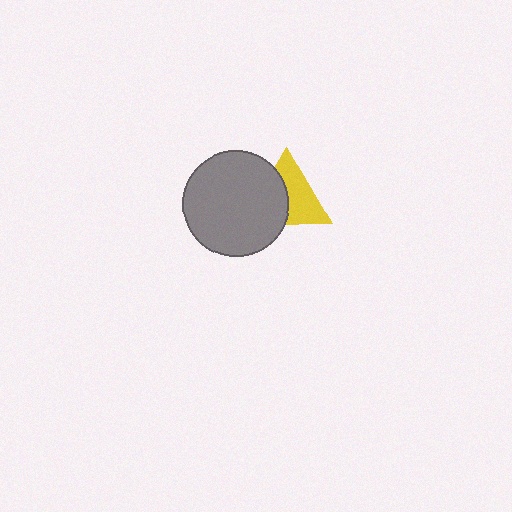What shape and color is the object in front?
The object in front is a gray circle.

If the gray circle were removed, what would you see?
You would see the complete yellow triangle.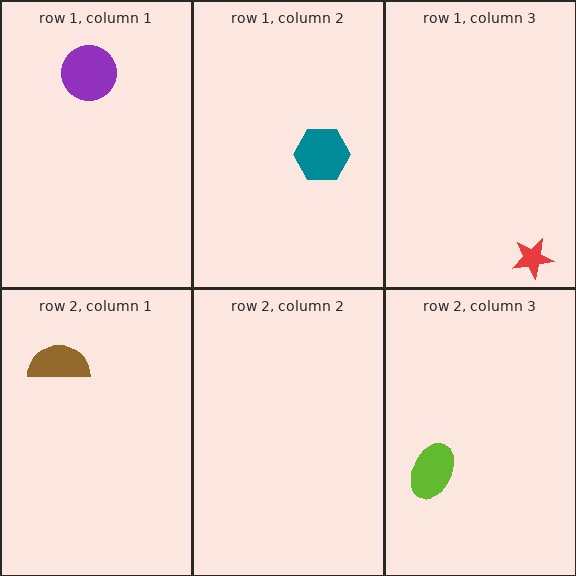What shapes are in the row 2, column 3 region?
The lime ellipse.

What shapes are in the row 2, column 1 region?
The brown semicircle.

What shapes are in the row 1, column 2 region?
The teal hexagon.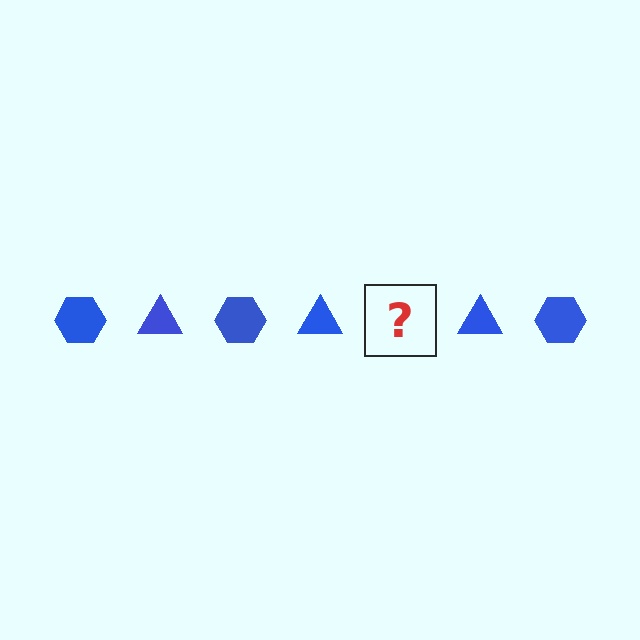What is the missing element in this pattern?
The missing element is a blue hexagon.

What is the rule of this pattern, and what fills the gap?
The rule is that the pattern cycles through hexagon, triangle shapes in blue. The gap should be filled with a blue hexagon.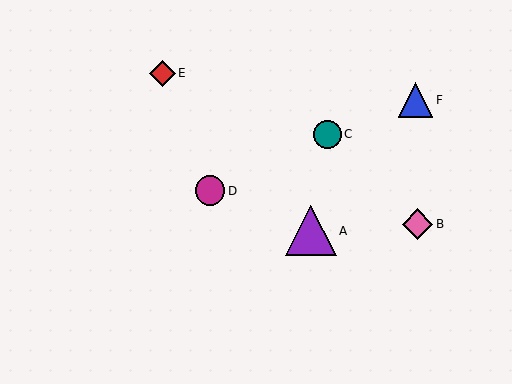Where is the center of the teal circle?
The center of the teal circle is at (328, 134).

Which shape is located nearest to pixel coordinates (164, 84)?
The red diamond (labeled E) at (163, 73) is nearest to that location.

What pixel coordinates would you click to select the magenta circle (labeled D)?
Click at (210, 191) to select the magenta circle D.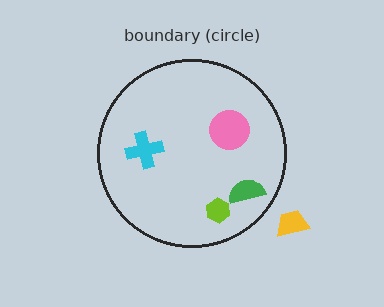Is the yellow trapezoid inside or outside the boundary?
Outside.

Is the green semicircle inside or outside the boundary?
Inside.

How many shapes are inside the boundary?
4 inside, 1 outside.